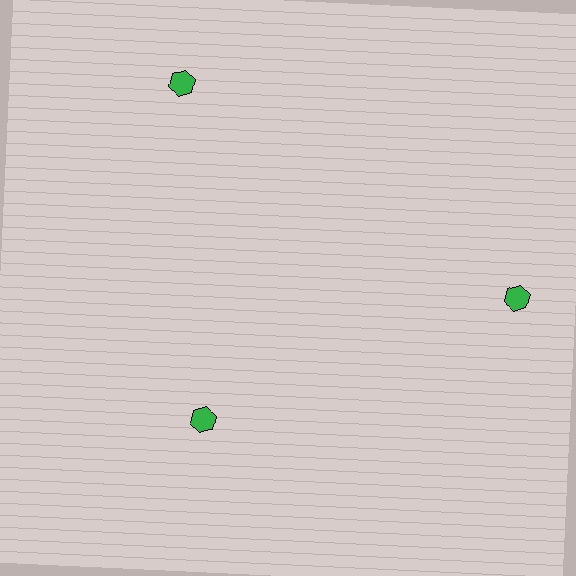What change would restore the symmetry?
The symmetry would be restored by moving it outward, back onto the ring so that all 3 hexagons sit at equal angles and equal distance from the center.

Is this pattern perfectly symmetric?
No. The 3 green hexagons are arranged in a ring, but one element near the 7 o'clock position is pulled inward toward the center, breaking the 3-fold rotational symmetry.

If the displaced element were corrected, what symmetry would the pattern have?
It would have 3-fold rotational symmetry — the pattern would map onto itself every 120 degrees.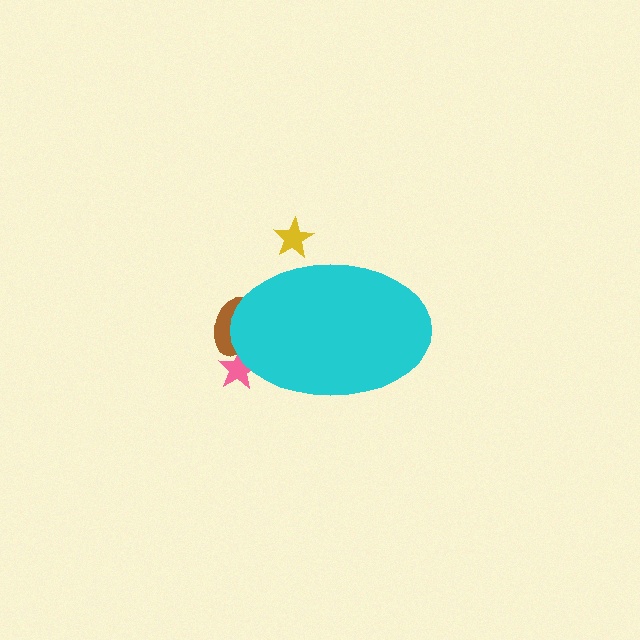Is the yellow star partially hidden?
Yes, the yellow star is partially hidden behind the cyan ellipse.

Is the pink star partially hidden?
Yes, the pink star is partially hidden behind the cyan ellipse.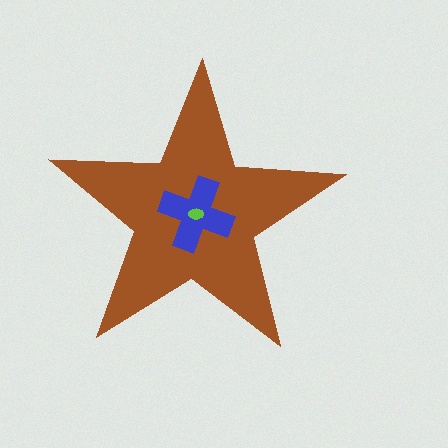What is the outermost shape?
The brown star.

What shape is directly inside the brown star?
The blue cross.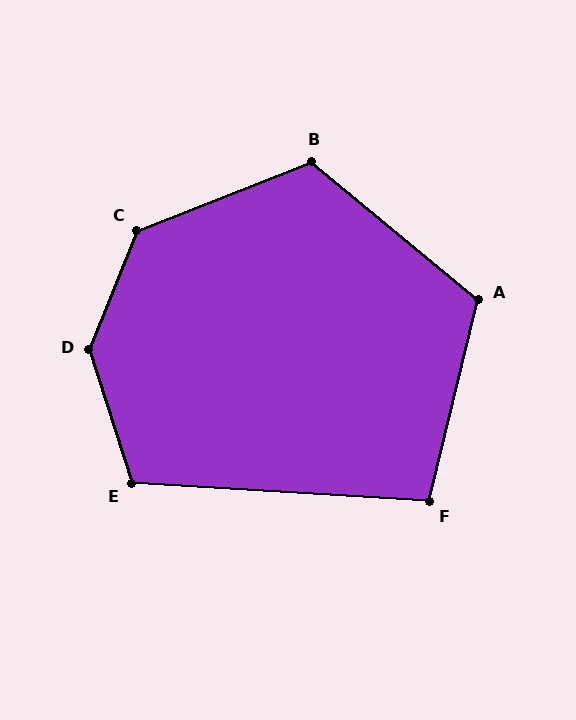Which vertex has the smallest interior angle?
F, at approximately 100 degrees.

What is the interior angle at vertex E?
Approximately 111 degrees (obtuse).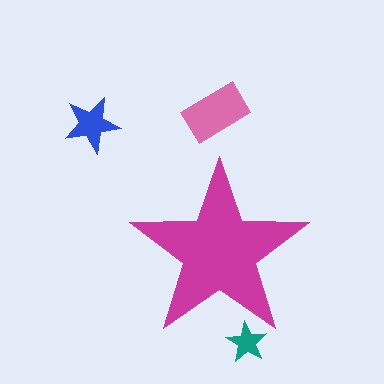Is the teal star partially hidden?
Yes, the teal star is partially hidden behind the magenta star.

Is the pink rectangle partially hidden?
No, the pink rectangle is fully visible.